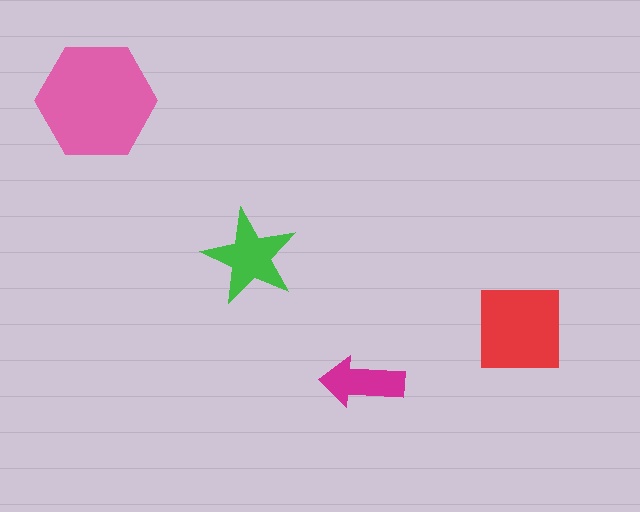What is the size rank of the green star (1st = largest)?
3rd.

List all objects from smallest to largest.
The magenta arrow, the green star, the red square, the pink hexagon.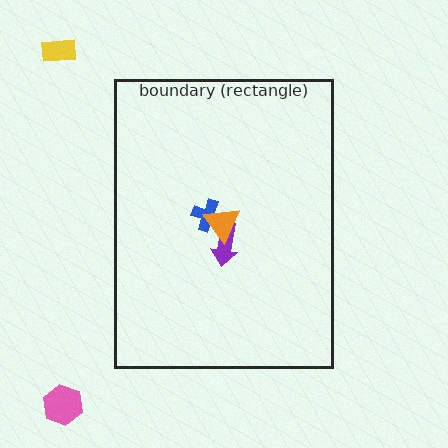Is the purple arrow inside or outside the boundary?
Inside.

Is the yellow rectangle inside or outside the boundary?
Outside.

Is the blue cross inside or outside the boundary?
Inside.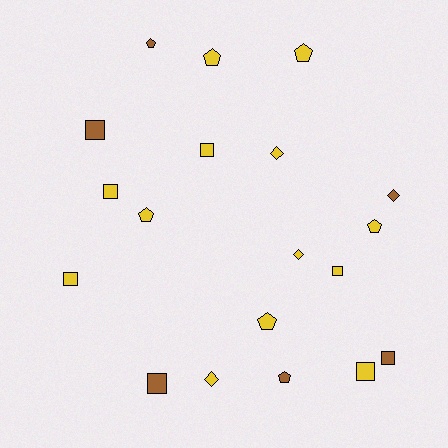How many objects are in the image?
There are 19 objects.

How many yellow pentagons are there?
There are 5 yellow pentagons.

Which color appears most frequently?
Yellow, with 13 objects.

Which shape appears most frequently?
Square, with 8 objects.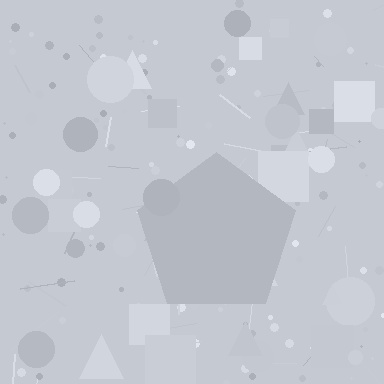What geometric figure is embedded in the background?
A pentagon is embedded in the background.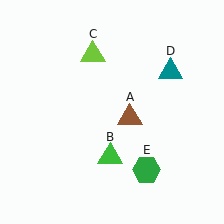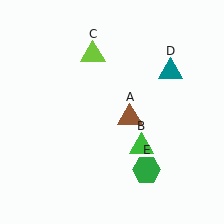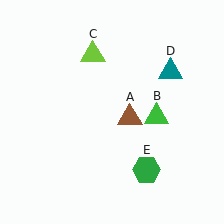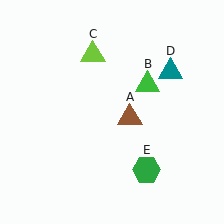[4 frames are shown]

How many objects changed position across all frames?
1 object changed position: green triangle (object B).